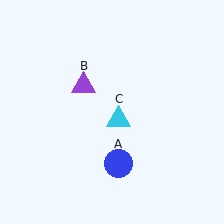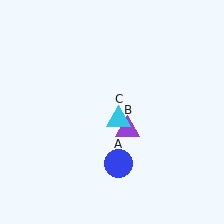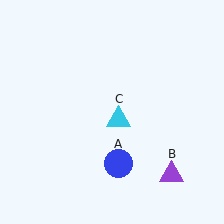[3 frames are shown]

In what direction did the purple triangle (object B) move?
The purple triangle (object B) moved down and to the right.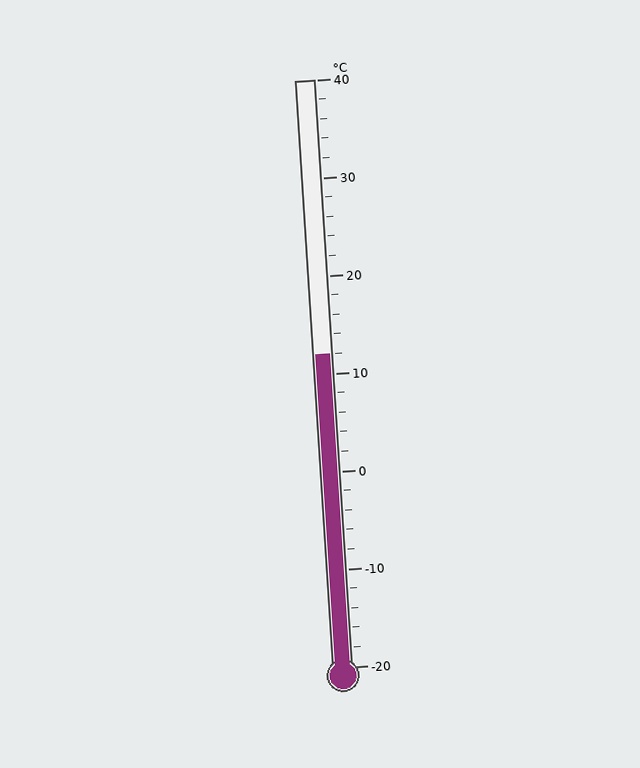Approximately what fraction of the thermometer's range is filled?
The thermometer is filled to approximately 55% of its range.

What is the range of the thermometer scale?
The thermometer scale ranges from -20°C to 40°C.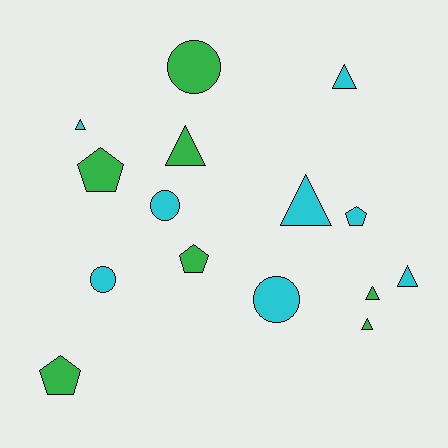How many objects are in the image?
There are 15 objects.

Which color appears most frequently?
Cyan, with 8 objects.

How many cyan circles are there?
There are 3 cyan circles.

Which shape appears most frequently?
Triangle, with 7 objects.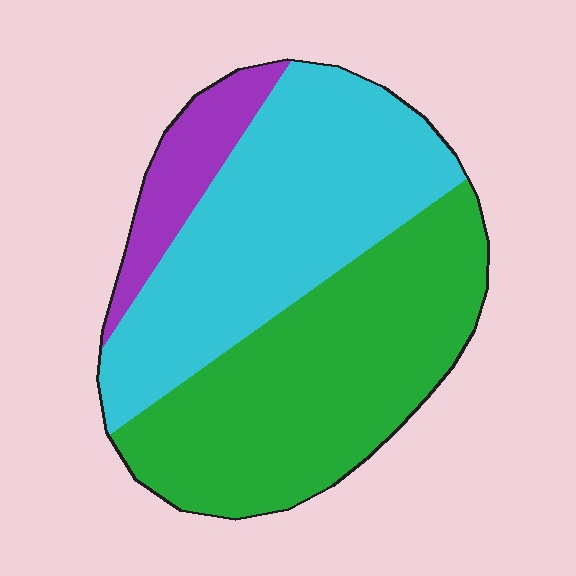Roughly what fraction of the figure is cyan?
Cyan covers 43% of the figure.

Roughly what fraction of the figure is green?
Green covers around 45% of the figure.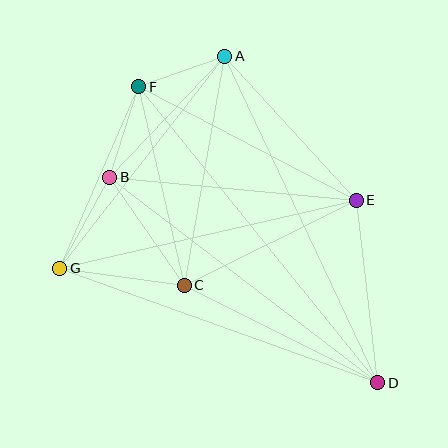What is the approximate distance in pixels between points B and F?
The distance between B and F is approximately 95 pixels.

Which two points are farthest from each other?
Points D and F are farthest from each other.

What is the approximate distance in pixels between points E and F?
The distance between E and F is approximately 245 pixels.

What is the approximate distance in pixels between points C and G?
The distance between C and G is approximately 126 pixels.